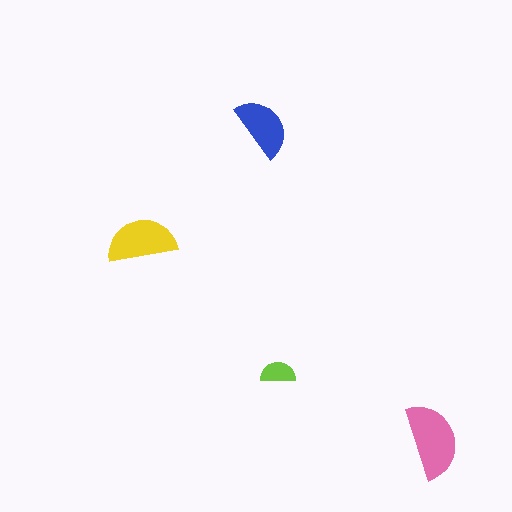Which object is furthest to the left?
The yellow semicircle is leftmost.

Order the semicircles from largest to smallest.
the pink one, the yellow one, the blue one, the lime one.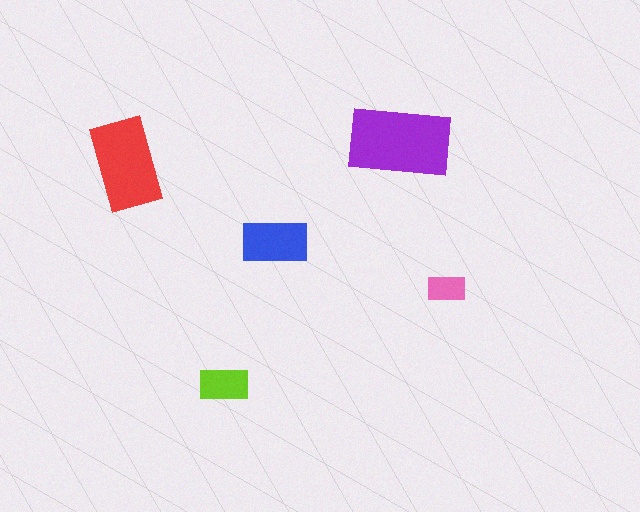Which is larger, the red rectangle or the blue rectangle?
The red one.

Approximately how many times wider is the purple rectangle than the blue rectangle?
About 1.5 times wider.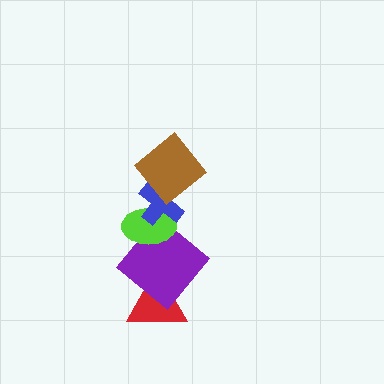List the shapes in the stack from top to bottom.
From top to bottom: the brown diamond, the blue cross, the lime ellipse, the purple diamond, the red triangle.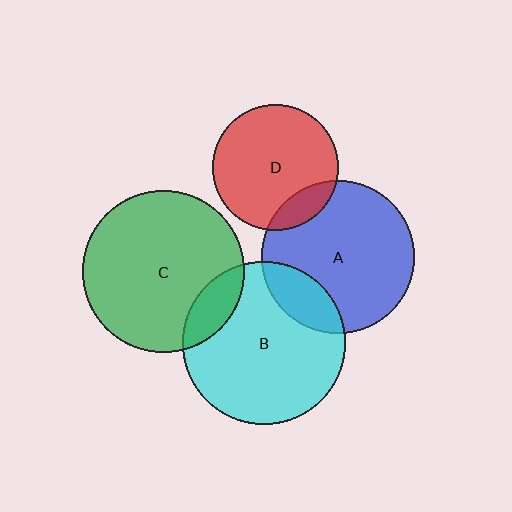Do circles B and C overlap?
Yes.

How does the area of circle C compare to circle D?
Approximately 1.7 times.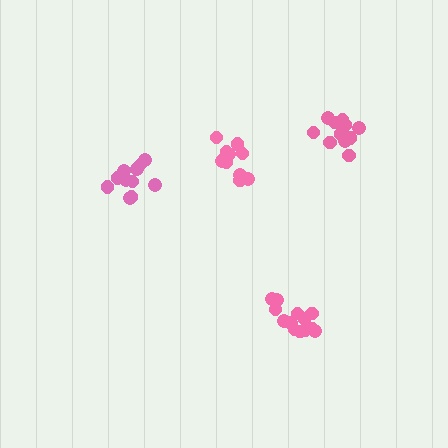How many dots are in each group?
Group 1: 11 dots, Group 2: 12 dots, Group 3: 13 dots, Group 4: 13 dots (49 total).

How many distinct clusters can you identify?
There are 4 distinct clusters.